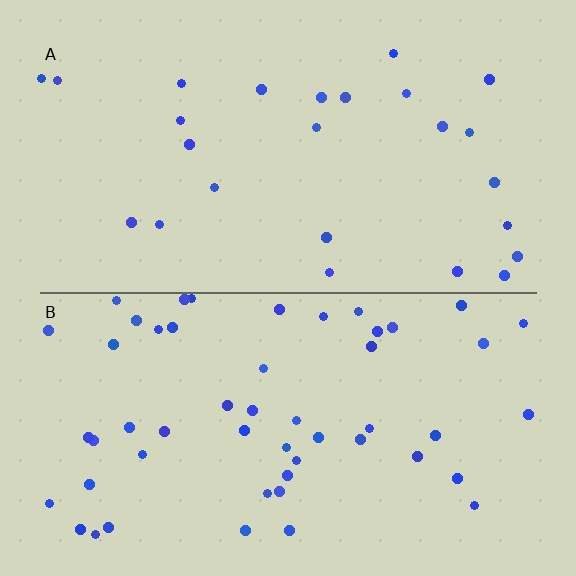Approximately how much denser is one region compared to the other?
Approximately 2.0× — region B over region A.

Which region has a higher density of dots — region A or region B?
B (the bottom).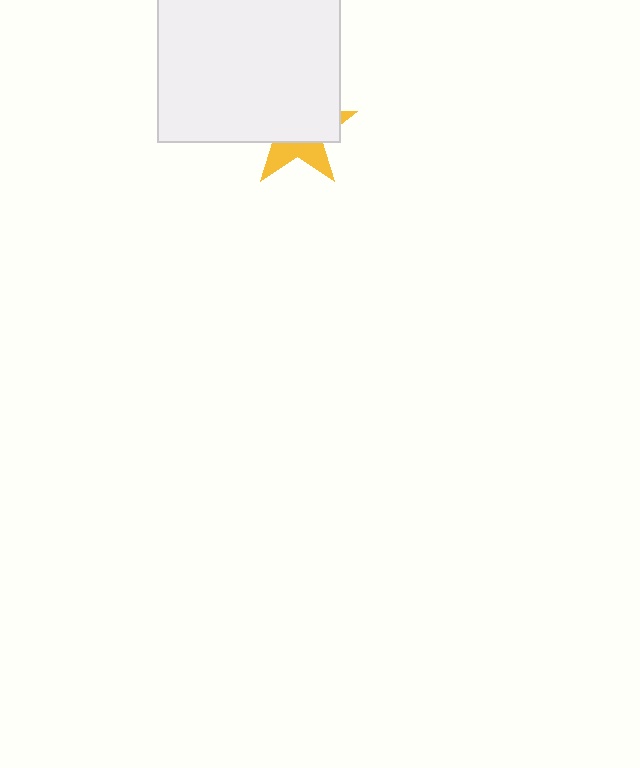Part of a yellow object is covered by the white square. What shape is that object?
It is a star.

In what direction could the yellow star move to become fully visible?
The yellow star could move down. That would shift it out from behind the white square entirely.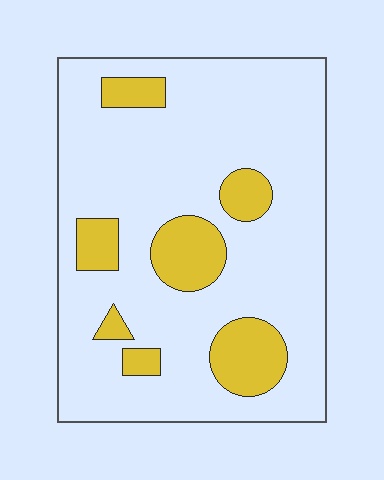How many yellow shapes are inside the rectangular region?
7.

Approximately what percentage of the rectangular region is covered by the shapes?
Approximately 20%.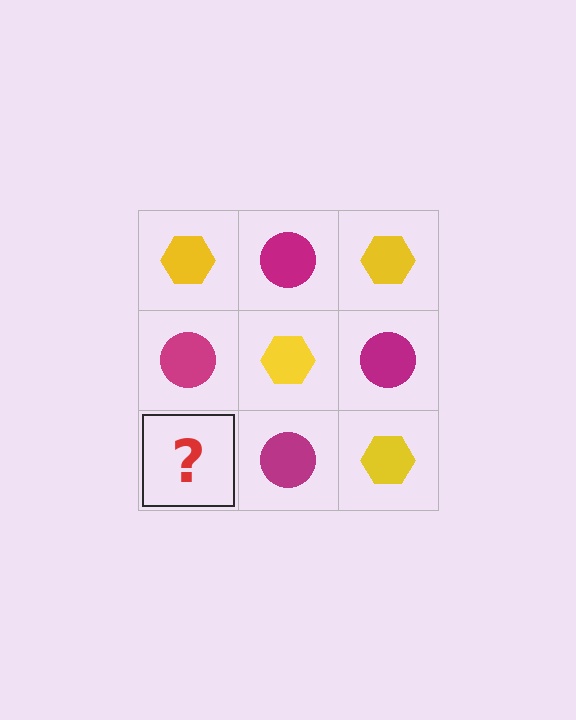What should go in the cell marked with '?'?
The missing cell should contain a yellow hexagon.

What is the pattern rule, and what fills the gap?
The rule is that it alternates yellow hexagon and magenta circle in a checkerboard pattern. The gap should be filled with a yellow hexagon.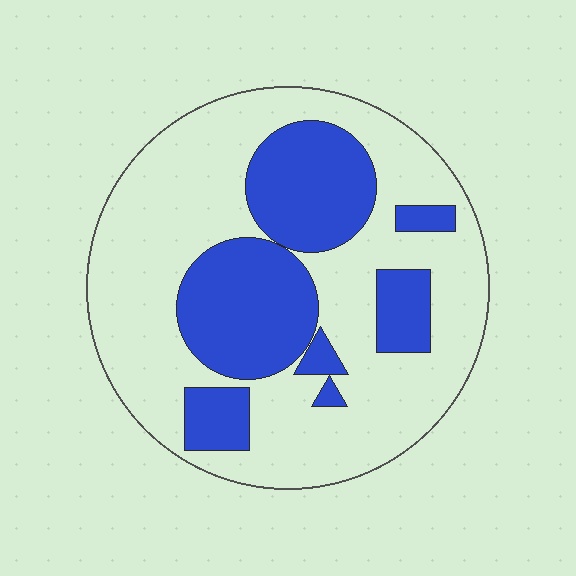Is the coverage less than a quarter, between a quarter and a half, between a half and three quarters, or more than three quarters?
Between a quarter and a half.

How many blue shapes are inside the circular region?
7.